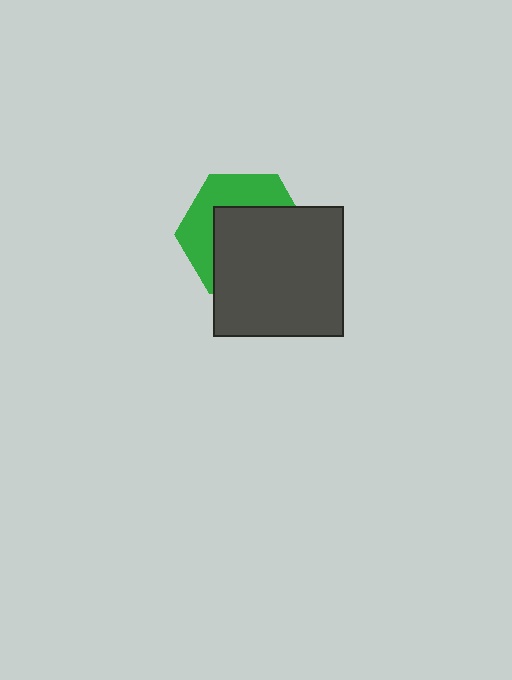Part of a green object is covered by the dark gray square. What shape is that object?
It is a hexagon.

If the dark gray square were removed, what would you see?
You would see the complete green hexagon.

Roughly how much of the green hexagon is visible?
A small part of it is visible (roughly 40%).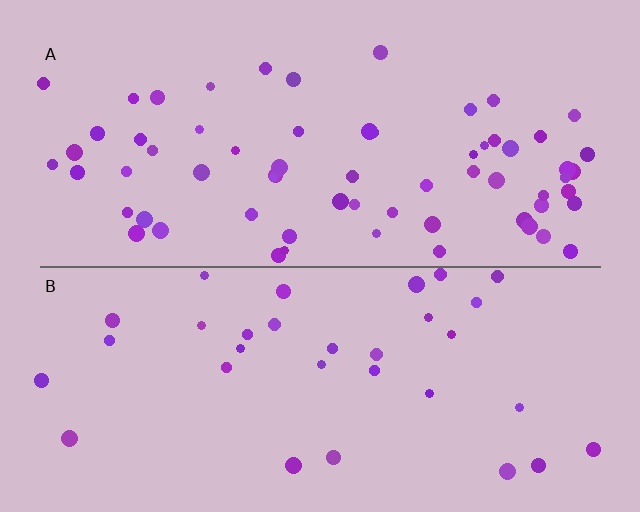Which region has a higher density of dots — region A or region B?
A (the top).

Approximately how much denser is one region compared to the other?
Approximately 2.0× — region A over region B.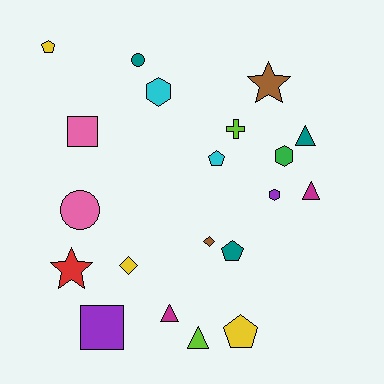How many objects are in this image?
There are 20 objects.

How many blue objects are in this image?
There are no blue objects.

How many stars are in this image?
There are 2 stars.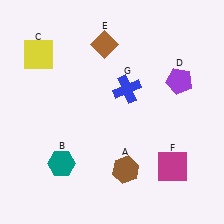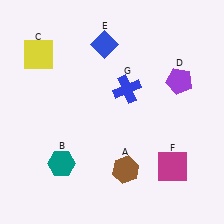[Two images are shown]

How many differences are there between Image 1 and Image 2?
There is 1 difference between the two images.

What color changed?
The diamond (E) changed from brown in Image 1 to blue in Image 2.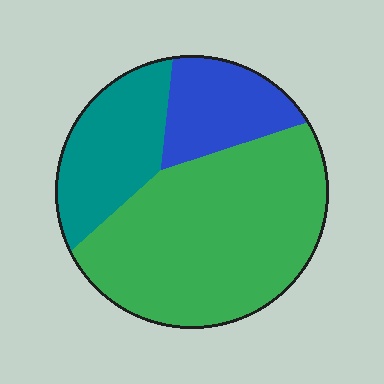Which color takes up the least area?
Blue, at roughly 20%.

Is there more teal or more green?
Green.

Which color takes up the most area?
Green, at roughly 60%.